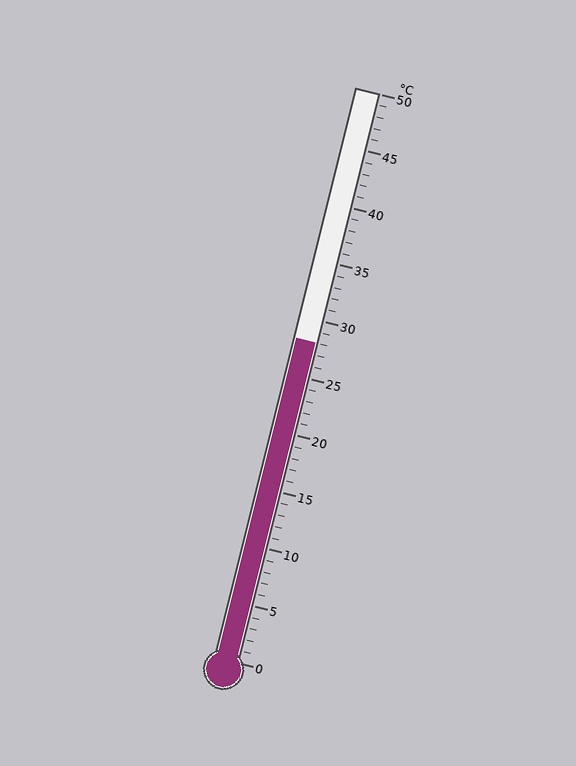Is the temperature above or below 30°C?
The temperature is below 30°C.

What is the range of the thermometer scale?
The thermometer scale ranges from 0°C to 50°C.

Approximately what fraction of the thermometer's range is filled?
The thermometer is filled to approximately 55% of its range.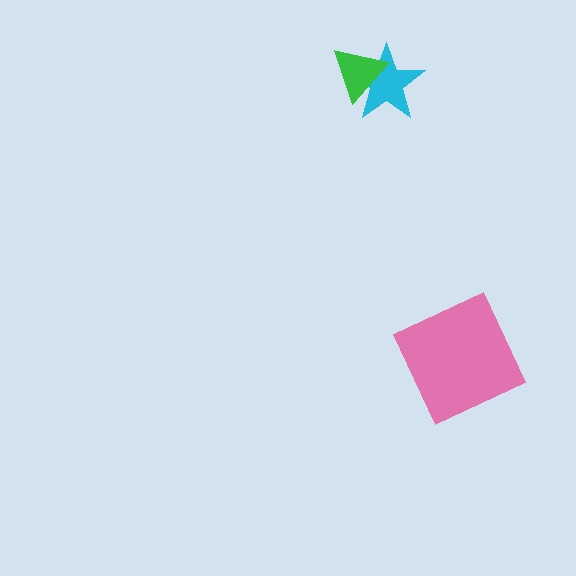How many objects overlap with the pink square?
0 objects overlap with the pink square.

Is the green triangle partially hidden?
No, no other shape covers it.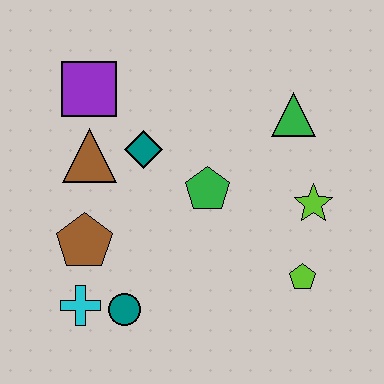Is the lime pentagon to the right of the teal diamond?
Yes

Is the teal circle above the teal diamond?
No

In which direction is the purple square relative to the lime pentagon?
The purple square is to the left of the lime pentagon.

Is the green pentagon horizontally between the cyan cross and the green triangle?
Yes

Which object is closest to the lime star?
The lime pentagon is closest to the lime star.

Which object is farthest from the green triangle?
The cyan cross is farthest from the green triangle.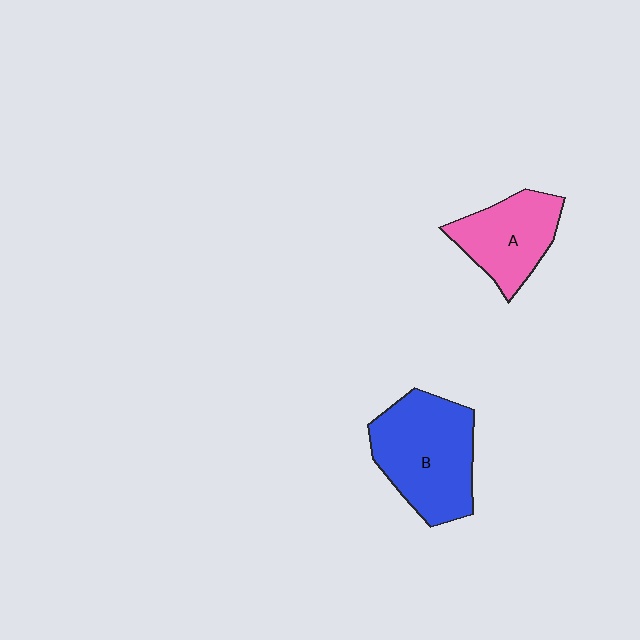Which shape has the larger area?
Shape B (blue).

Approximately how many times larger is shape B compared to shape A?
Approximately 1.4 times.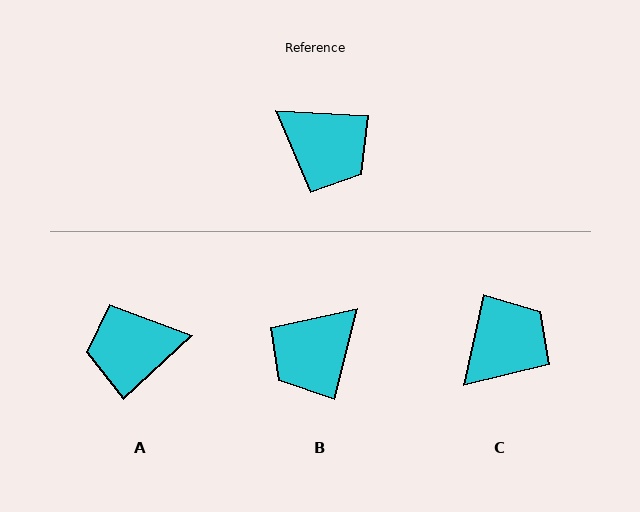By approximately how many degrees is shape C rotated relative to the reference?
Approximately 80 degrees counter-clockwise.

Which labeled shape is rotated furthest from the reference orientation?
A, about 134 degrees away.